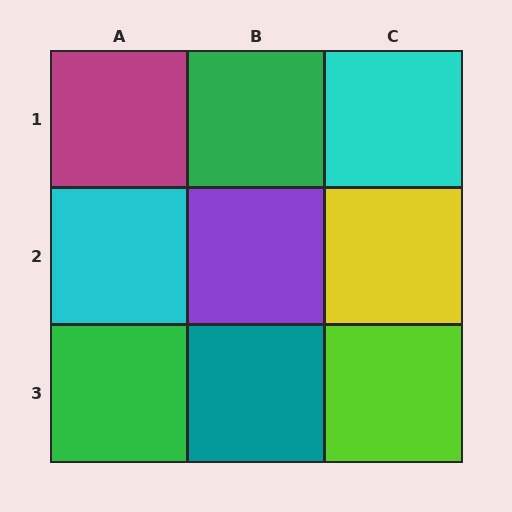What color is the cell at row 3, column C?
Lime.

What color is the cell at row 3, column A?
Green.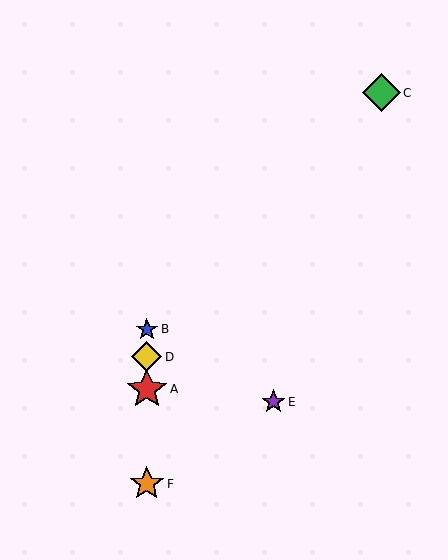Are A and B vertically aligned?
Yes, both are at x≈147.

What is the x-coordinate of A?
Object A is at x≈147.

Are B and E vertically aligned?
No, B is at x≈147 and E is at x≈273.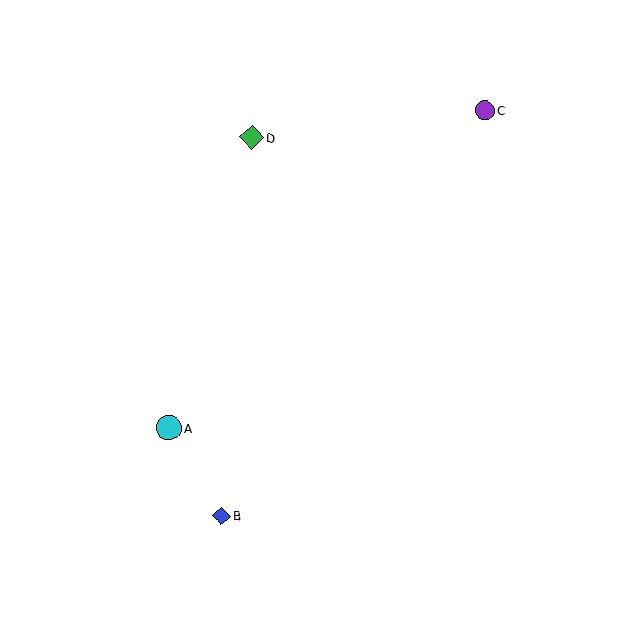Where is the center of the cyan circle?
The center of the cyan circle is at (169, 428).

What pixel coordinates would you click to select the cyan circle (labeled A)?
Click at (169, 428) to select the cyan circle A.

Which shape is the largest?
The cyan circle (labeled A) is the largest.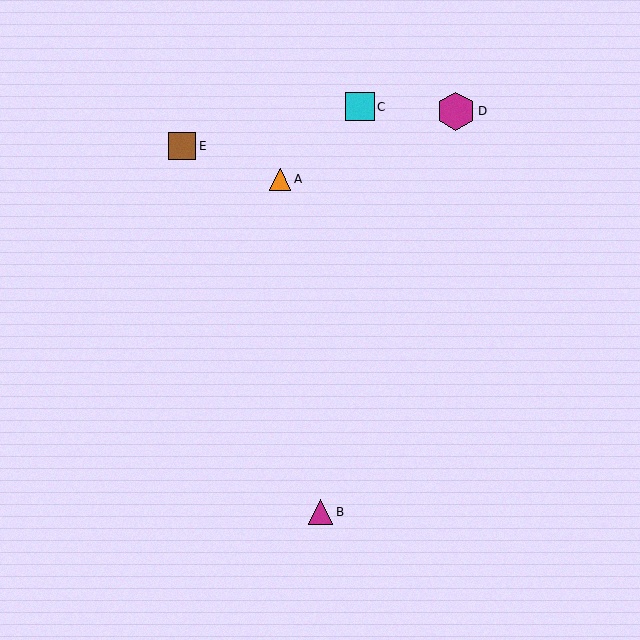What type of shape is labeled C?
Shape C is a cyan square.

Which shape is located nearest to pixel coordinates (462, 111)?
The magenta hexagon (labeled D) at (456, 111) is nearest to that location.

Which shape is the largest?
The magenta hexagon (labeled D) is the largest.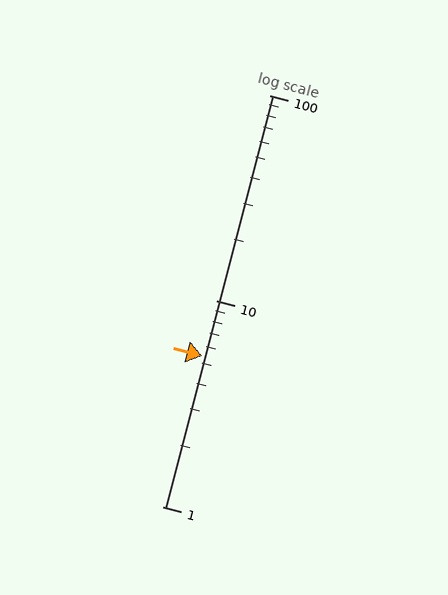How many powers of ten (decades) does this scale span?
The scale spans 2 decades, from 1 to 100.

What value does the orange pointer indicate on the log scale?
The pointer indicates approximately 5.4.